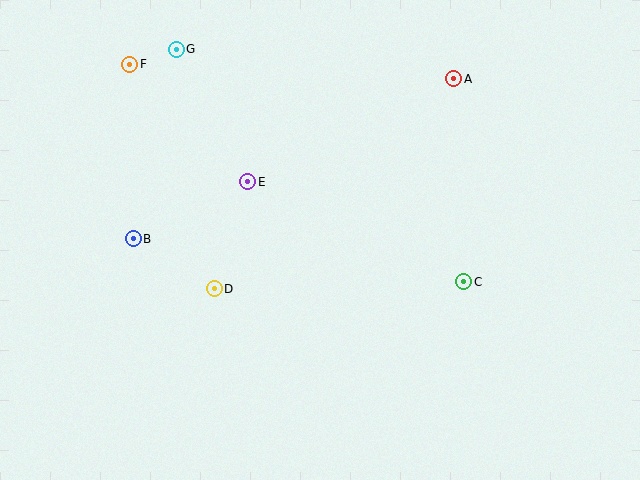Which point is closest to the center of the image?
Point E at (248, 182) is closest to the center.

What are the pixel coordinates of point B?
Point B is at (133, 239).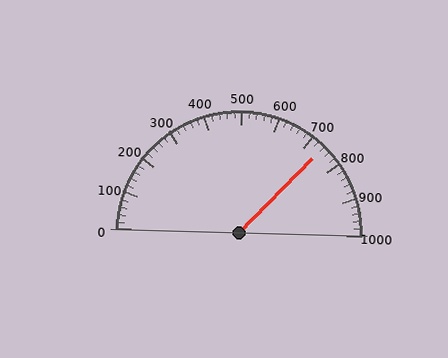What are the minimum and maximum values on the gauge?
The gauge ranges from 0 to 1000.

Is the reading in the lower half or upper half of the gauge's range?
The reading is in the upper half of the range (0 to 1000).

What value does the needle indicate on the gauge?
The needle indicates approximately 740.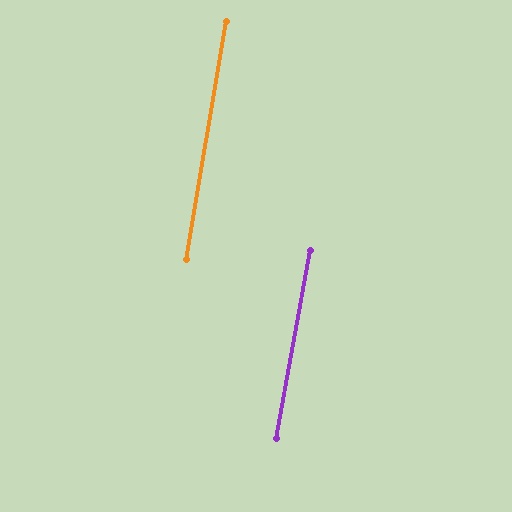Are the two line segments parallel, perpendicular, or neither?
Parallel — their directions differ by only 0.7°.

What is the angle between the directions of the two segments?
Approximately 1 degree.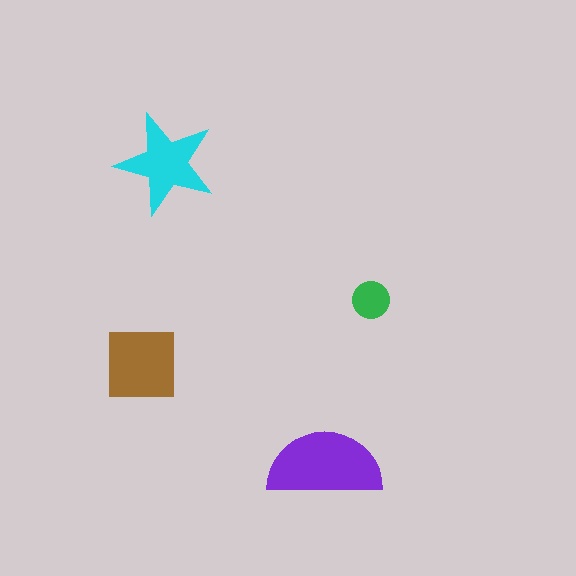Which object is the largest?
The purple semicircle.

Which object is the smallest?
The green circle.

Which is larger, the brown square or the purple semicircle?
The purple semicircle.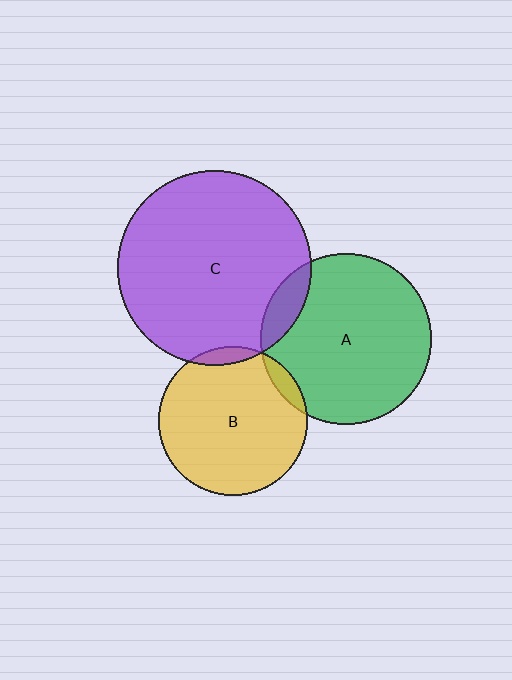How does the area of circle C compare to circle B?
Approximately 1.7 times.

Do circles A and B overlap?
Yes.